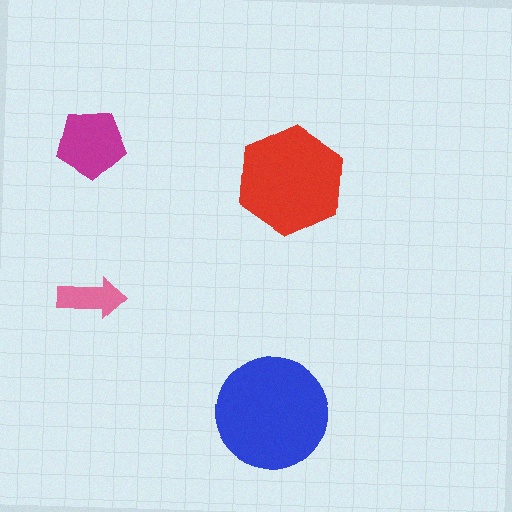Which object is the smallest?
The pink arrow.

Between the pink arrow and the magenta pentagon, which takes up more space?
The magenta pentagon.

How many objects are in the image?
There are 4 objects in the image.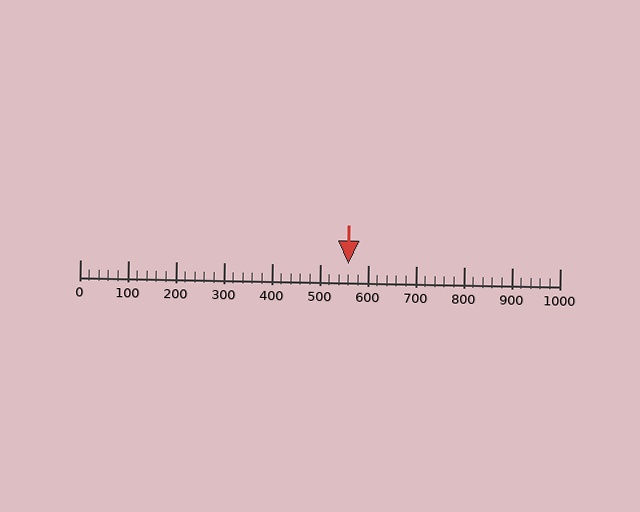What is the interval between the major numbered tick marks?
The major tick marks are spaced 100 units apart.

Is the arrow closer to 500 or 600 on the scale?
The arrow is closer to 600.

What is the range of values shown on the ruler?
The ruler shows values from 0 to 1000.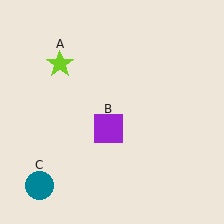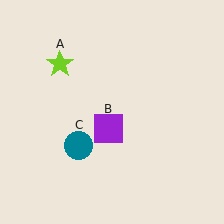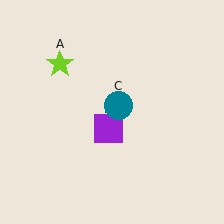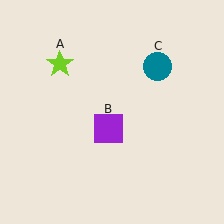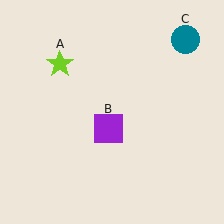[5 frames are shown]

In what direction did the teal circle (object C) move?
The teal circle (object C) moved up and to the right.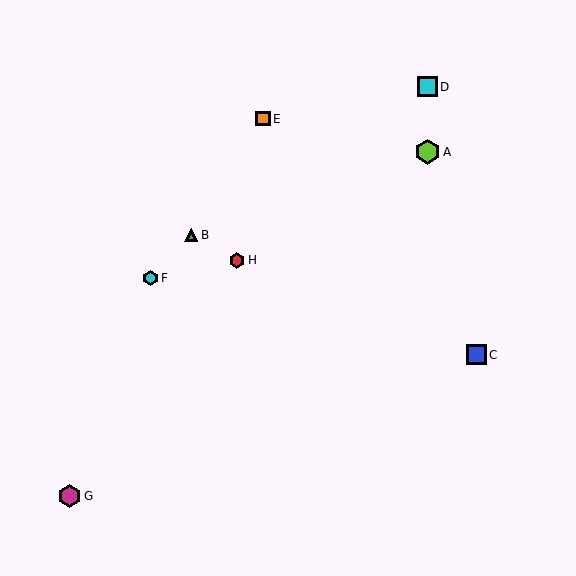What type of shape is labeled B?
Shape B is a green triangle.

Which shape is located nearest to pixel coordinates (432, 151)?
The lime hexagon (labeled A) at (427, 152) is nearest to that location.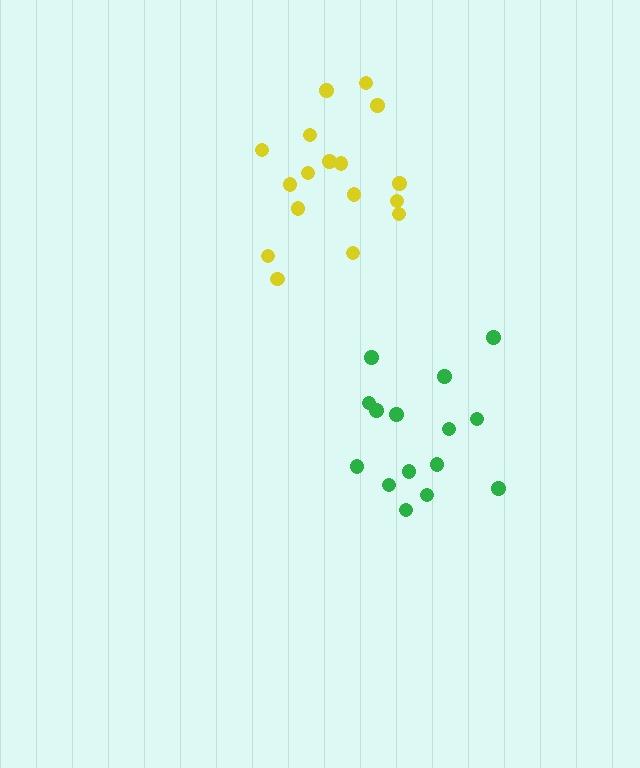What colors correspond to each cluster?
The clusters are colored: yellow, green.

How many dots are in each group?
Group 1: 17 dots, Group 2: 15 dots (32 total).